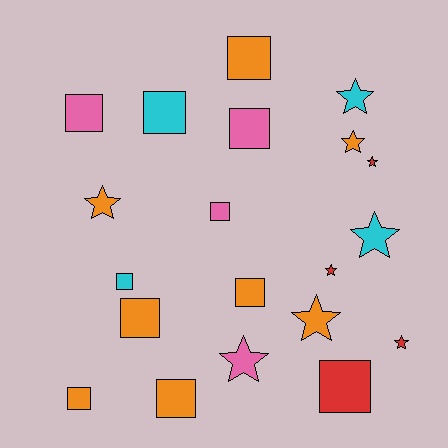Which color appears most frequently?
Orange, with 8 objects.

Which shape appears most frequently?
Square, with 11 objects.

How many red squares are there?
There is 1 red square.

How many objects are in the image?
There are 20 objects.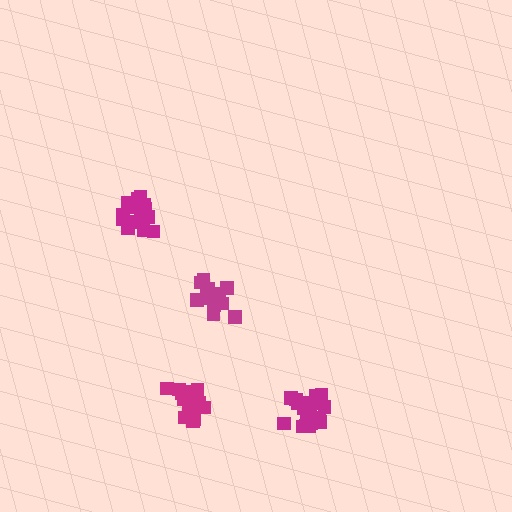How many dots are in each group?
Group 1: 18 dots, Group 2: 19 dots, Group 3: 16 dots, Group 4: 18 dots (71 total).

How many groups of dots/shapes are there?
There are 4 groups.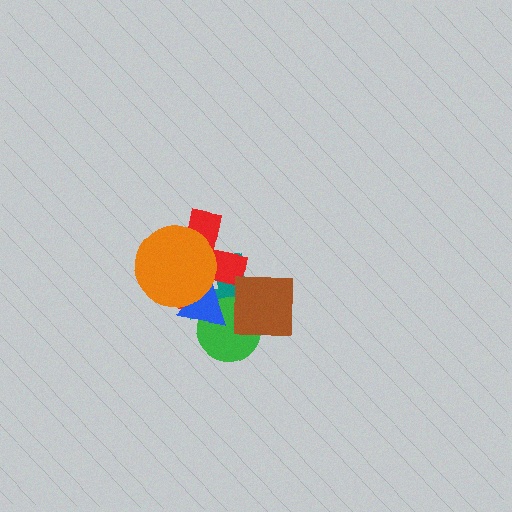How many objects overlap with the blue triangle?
4 objects overlap with the blue triangle.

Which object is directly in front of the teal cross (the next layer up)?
The green circle is directly in front of the teal cross.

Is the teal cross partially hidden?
Yes, it is partially covered by another shape.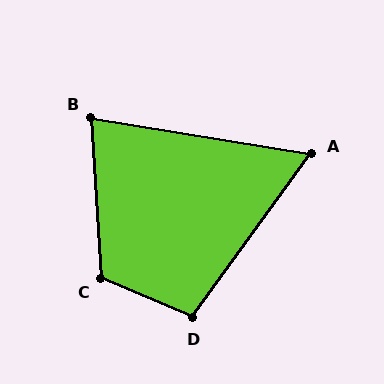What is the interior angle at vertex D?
Approximately 103 degrees (obtuse).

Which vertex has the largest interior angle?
C, at approximately 117 degrees.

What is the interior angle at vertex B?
Approximately 77 degrees (acute).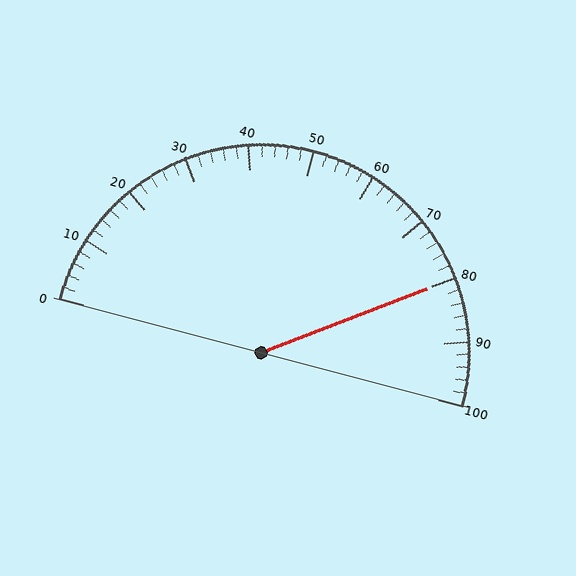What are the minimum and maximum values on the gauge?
The gauge ranges from 0 to 100.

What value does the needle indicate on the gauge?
The needle indicates approximately 80.